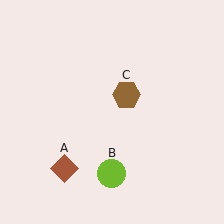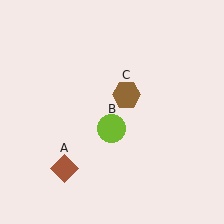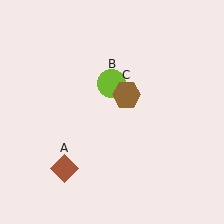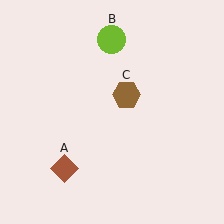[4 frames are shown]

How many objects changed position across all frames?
1 object changed position: lime circle (object B).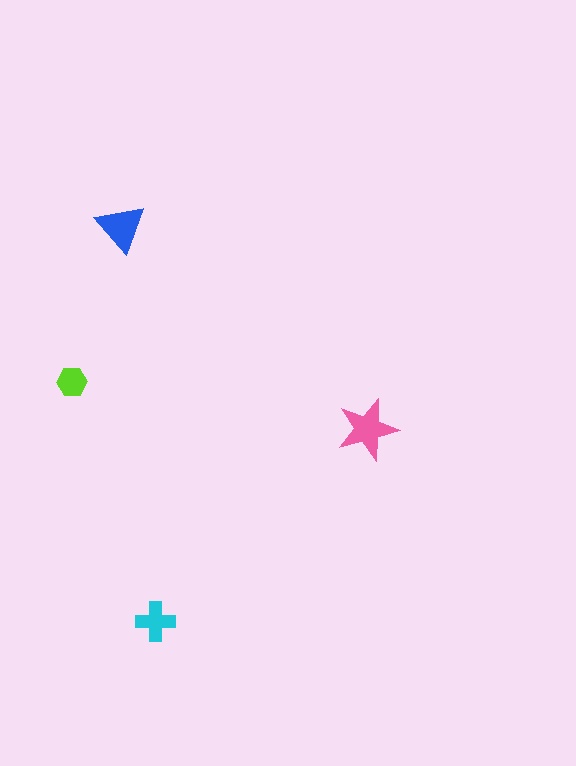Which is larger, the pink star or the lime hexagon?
The pink star.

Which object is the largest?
The pink star.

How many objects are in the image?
There are 4 objects in the image.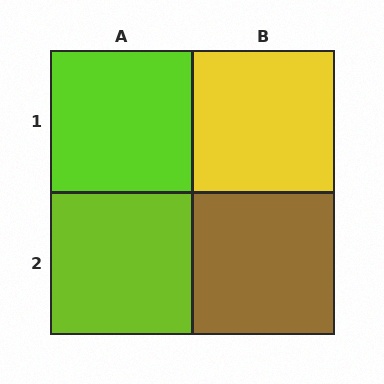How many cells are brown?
1 cell is brown.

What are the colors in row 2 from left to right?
Lime, brown.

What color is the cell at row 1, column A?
Lime.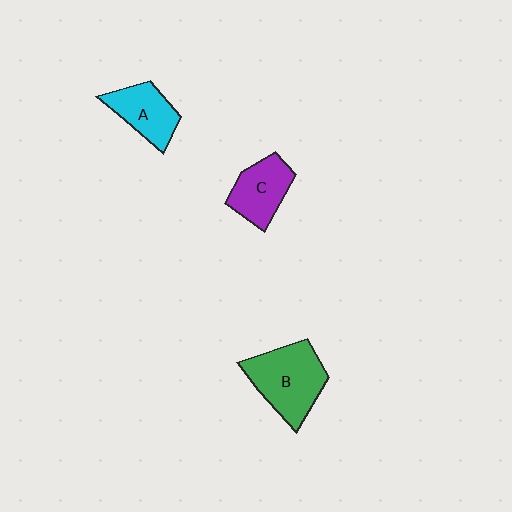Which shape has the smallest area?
Shape A (cyan).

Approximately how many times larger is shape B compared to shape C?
Approximately 1.5 times.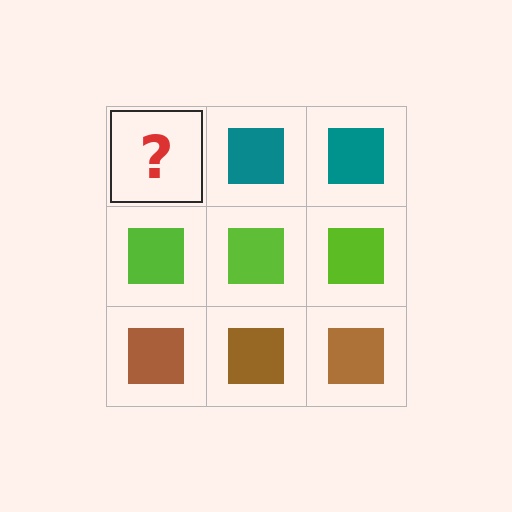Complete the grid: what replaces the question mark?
The question mark should be replaced with a teal square.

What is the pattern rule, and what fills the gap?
The rule is that each row has a consistent color. The gap should be filled with a teal square.